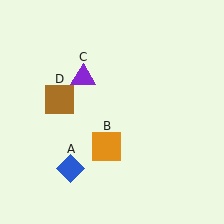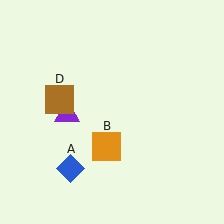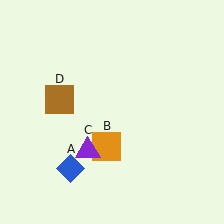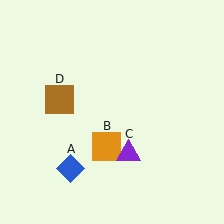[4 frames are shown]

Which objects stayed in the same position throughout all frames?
Blue diamond (object A) and orange square (object B) and brown square (object D) remained stationary.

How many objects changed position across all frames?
1 object changed position: purple triangle (object C).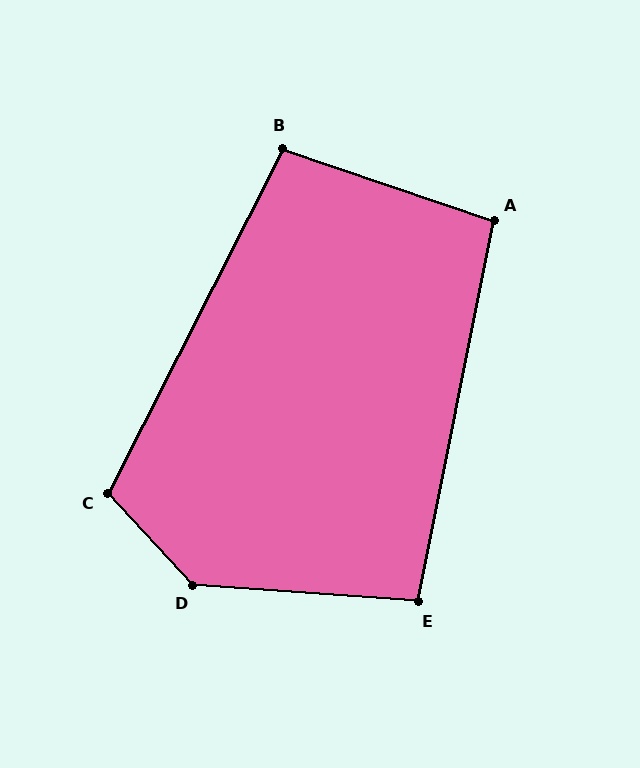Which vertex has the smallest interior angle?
E, at approximately 97 degrees.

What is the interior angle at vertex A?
Approximately 98 degrees (obtuse).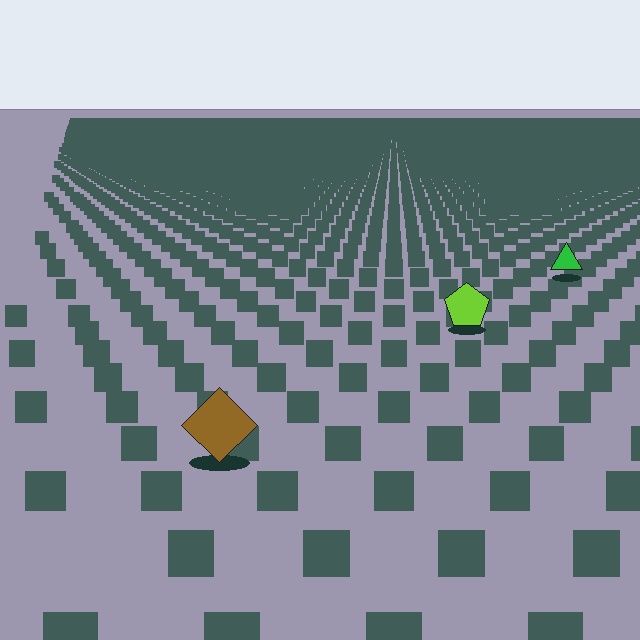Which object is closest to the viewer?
The brown diamond is closest. The texture marks near it are larger and more spread out.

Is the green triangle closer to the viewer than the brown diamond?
No. The brown diamond is closer — you can tell from the texture gradient: the ground texture is coarser near it.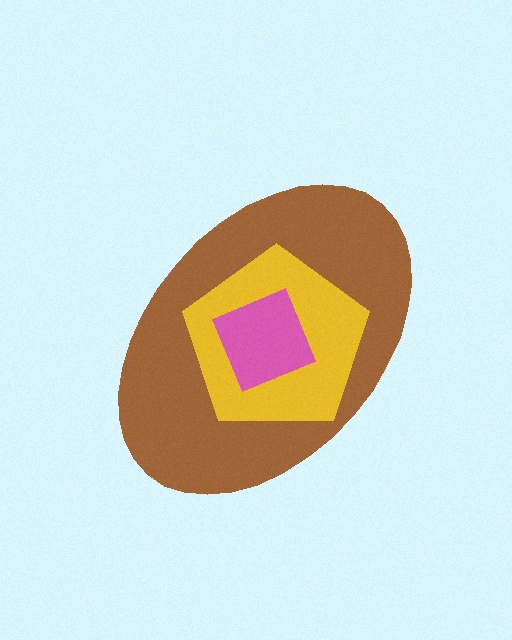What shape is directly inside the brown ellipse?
The yellow pentagon.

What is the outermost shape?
The brown ellipse.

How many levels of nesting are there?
3.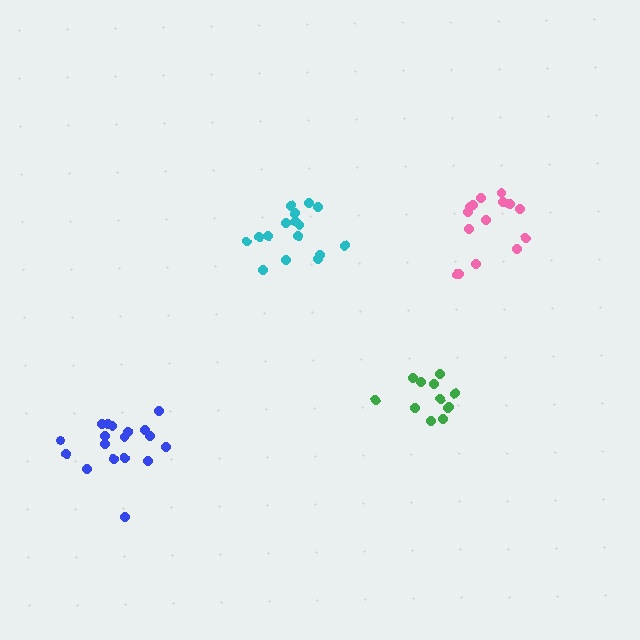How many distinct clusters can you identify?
There are 4 distinct clusters.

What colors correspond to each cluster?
The clusters are colored: green, blue, cyan, pink.